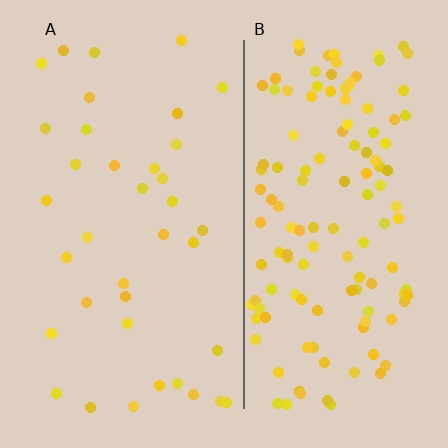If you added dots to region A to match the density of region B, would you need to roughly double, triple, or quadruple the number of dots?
Approximately quadruple.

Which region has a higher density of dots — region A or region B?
B (the right).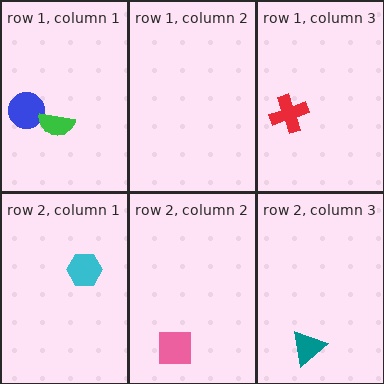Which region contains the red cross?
The row 1, column 3 region.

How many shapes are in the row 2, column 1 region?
1.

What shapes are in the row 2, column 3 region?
The teal triangle.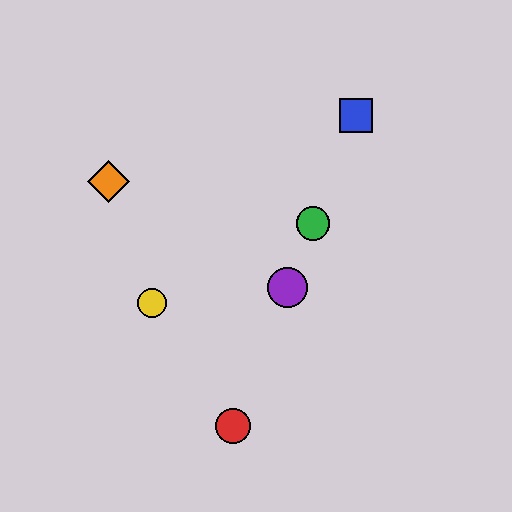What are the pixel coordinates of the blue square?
The blue square is at (356, 115).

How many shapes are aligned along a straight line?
4 shapes (the red circle, the blue square, the green circle, the purple circle) are aligned along a straight line.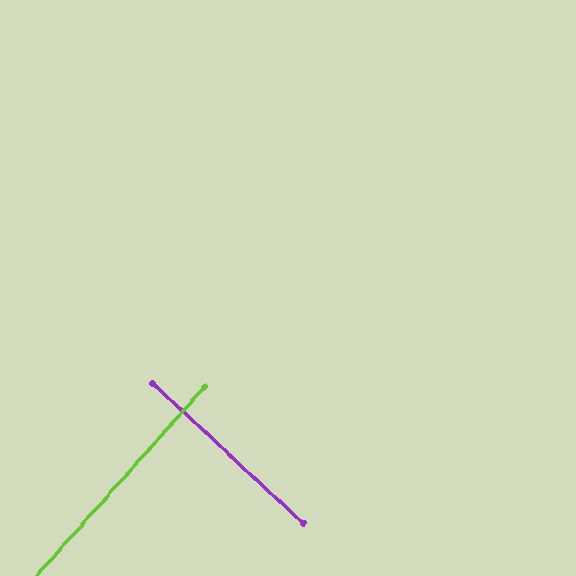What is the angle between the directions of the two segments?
Approximately 89 degrees.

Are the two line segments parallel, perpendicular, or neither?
Perpendicular — they meet at approximately 89°.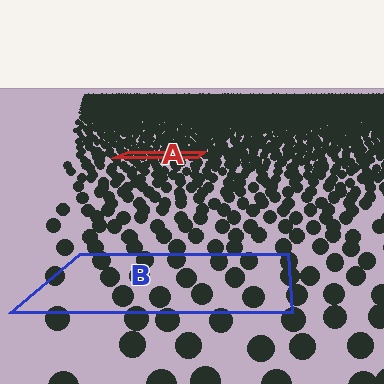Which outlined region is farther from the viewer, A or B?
Region A is farther from the viewer — the texture elements inside it appear smaller and more densely packed.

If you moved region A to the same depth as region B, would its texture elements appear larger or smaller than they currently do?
They would appear larger. At a closer depth, the same texture elements are projected at a bigger on-screen size.